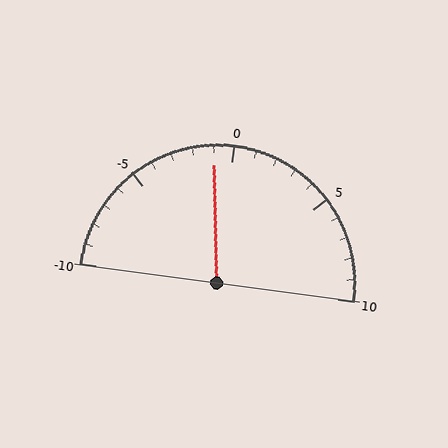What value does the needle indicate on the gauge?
The needle indicates approximately -1.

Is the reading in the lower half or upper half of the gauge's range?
The reading is in the lower half of the range (-10 to 10).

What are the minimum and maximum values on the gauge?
The gauge ranges from -10 to 10.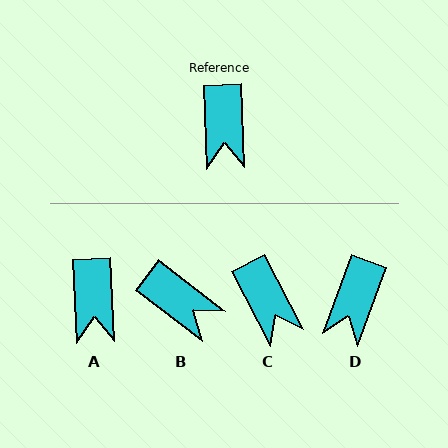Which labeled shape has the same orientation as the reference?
A.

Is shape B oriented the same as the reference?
No, it is off by about 50 degrees.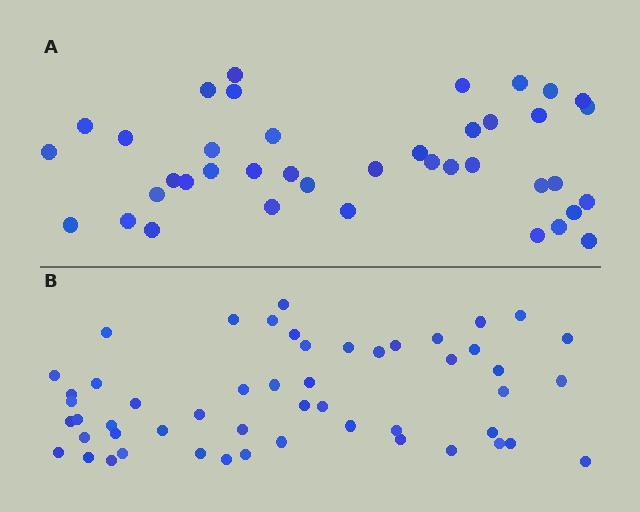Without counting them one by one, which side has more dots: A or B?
Region B (the bottom region) has more dots.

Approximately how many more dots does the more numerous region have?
Region B has roughly 12 or so more dots than region A.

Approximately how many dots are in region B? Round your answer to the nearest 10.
About 50 dots. (The exact count is 52, which rounds to 50.)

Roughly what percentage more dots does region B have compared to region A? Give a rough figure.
About 30% more.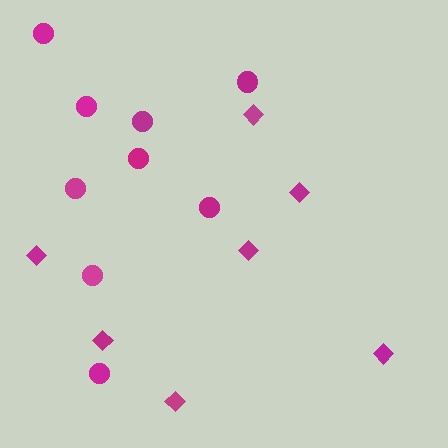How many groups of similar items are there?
There are 2 groups: one group of diamonds (7) and one group of circles (9).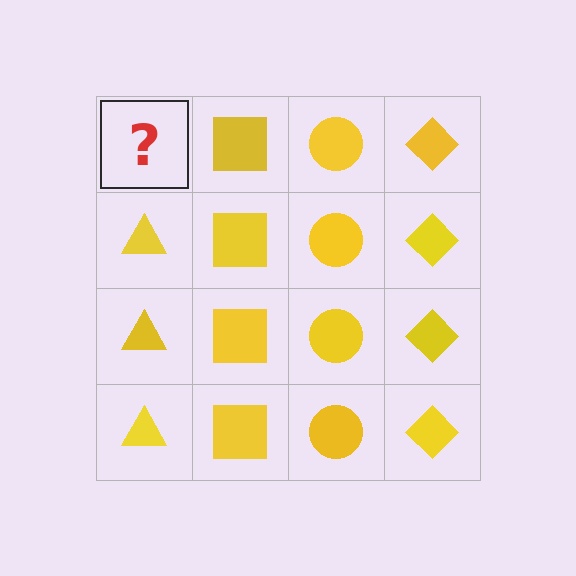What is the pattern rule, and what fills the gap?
The rule is that each column has a consistent shape. The gap should be filled with a yellow triangle.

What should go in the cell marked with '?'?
The missing cell should contain a yellow triangle.